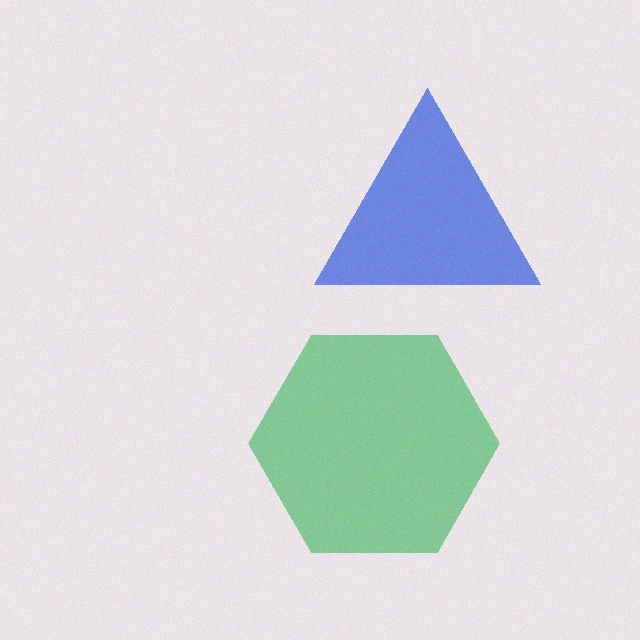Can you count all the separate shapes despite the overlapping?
Yes, there are 2 separate shapes.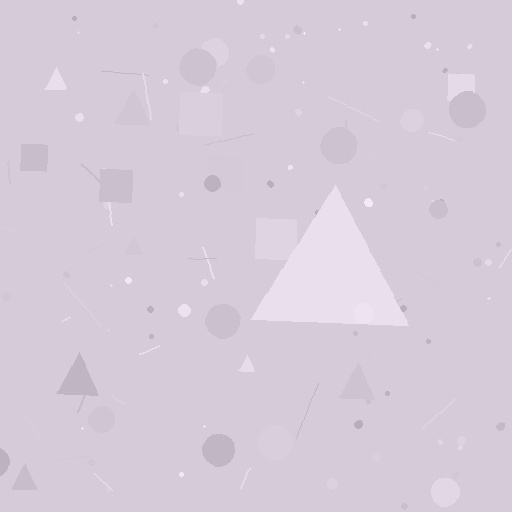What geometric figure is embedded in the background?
A triangle is embedded in the background.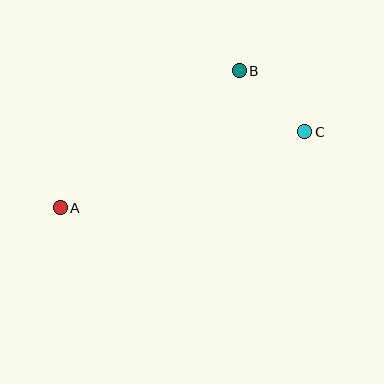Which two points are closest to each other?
Points B and C are closest to each other.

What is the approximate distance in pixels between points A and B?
The distance between A and B is approximately 225 pixels.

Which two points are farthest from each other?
Points A and C are farthest from each other.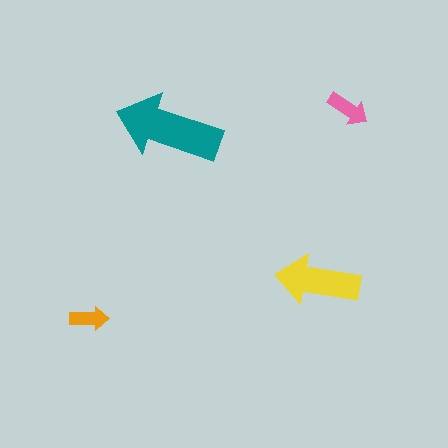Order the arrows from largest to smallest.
the teal one, the yellow one, the pink one, the orange one.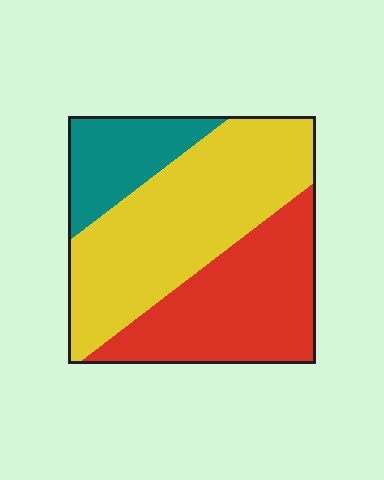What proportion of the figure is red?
Red covers 35% of the figure.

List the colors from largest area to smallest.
From largest to smallest: yellow, red, teal.